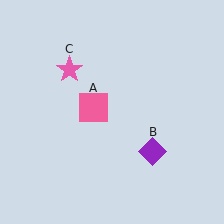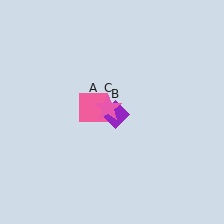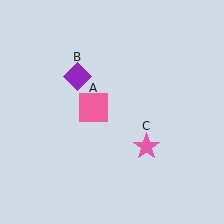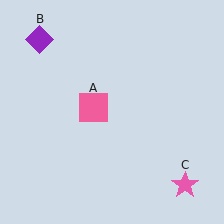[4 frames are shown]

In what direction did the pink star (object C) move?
The pink star (object C) moved down and to the right.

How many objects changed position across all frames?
2 objects changed position: purple diamond (object B), pink star (object C).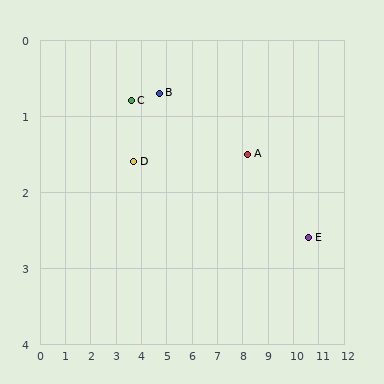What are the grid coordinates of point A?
Point A is at approximately (8.2, 1.5).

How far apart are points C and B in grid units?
Points C and B are about 1.1 grid units apart.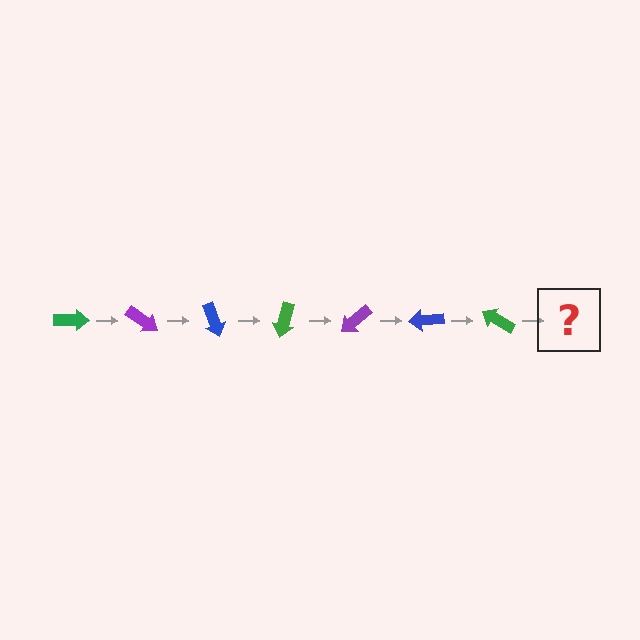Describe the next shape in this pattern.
It should be a purple arrow, rotated 245 degrees from the start.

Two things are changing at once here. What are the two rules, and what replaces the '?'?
The two rules are that it rotates 35 degrees each step and the color cycles through green, purple, and blue. The '?' should be a purple arrow, rotated 245 degrees from the start.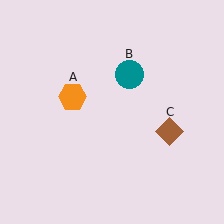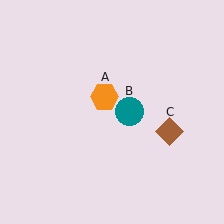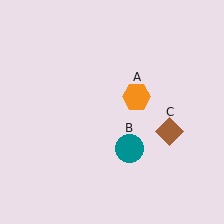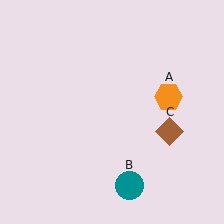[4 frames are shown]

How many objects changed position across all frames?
2 objects changed position: orange hexagon (object A), teal circle (object B).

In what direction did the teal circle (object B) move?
The teal circle (object B) moved down.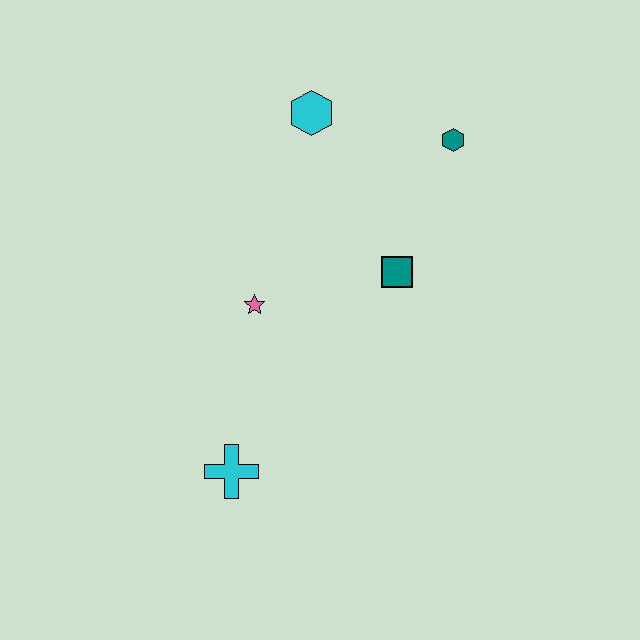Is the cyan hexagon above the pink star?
Yes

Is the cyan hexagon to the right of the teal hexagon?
No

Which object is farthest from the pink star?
The teal hexagon is farthest from the pink star.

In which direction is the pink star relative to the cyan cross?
The pink star is above the cyan cross.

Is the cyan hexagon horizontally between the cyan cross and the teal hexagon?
Yes